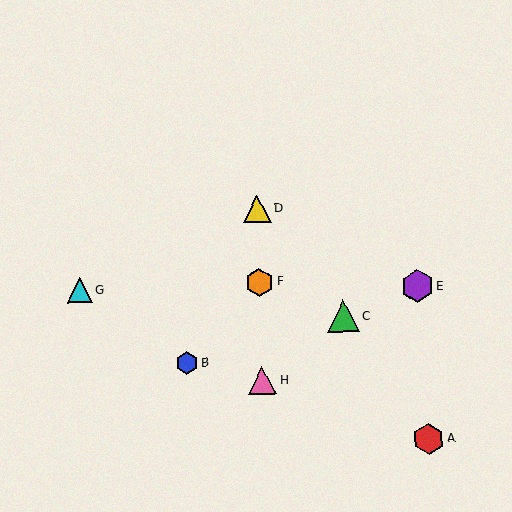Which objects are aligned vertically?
Objects D, F, H are aligned vertically.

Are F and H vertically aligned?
Yes, both are at x≈259.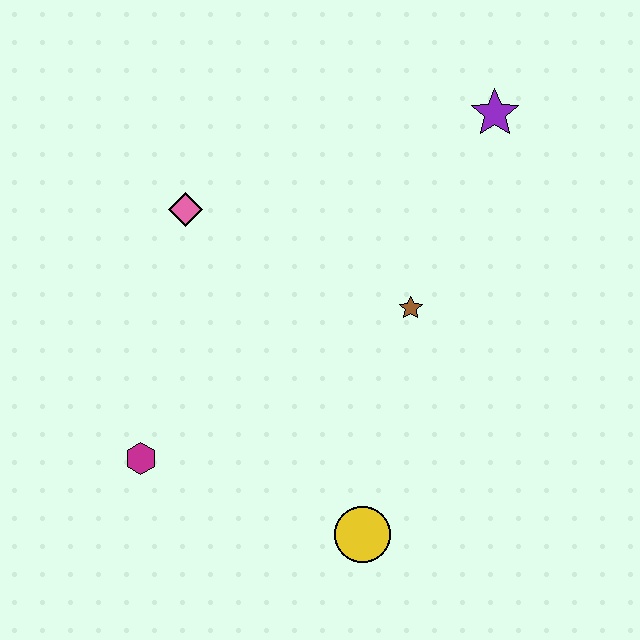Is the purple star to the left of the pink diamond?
No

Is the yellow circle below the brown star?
Yes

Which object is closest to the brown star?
The purple star is closest to the brown star.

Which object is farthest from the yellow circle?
The purple star is farthest from the yellow circle.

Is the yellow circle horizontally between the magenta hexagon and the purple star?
Yes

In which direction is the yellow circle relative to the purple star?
The yellow circle is below the purple star.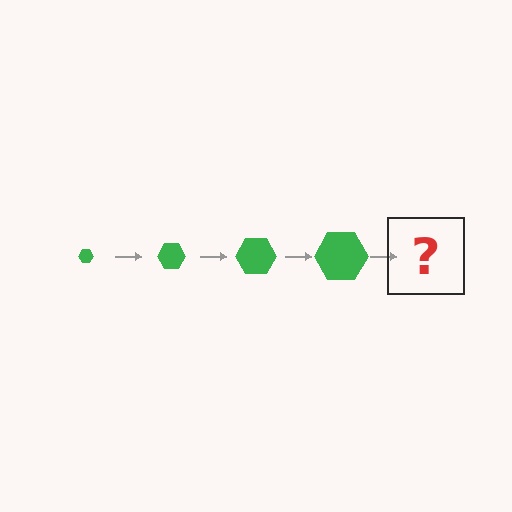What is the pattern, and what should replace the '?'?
The pattern is that the hexagon gets progressively larger each step. The '?' should be a green hexagon, larger than the previous one.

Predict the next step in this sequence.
The next step is a green hexagon, larger than the previous one.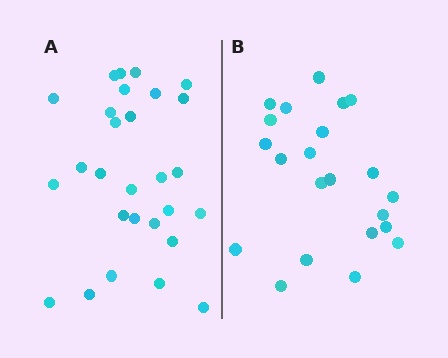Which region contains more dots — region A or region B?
Region A (the left region) has more dots.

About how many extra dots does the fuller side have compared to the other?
Region A has about 6 more dots than region B.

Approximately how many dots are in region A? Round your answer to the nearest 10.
About 30 dots. (The exact count is 28, which rounds to 30.)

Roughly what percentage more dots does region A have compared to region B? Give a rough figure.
About 25% more.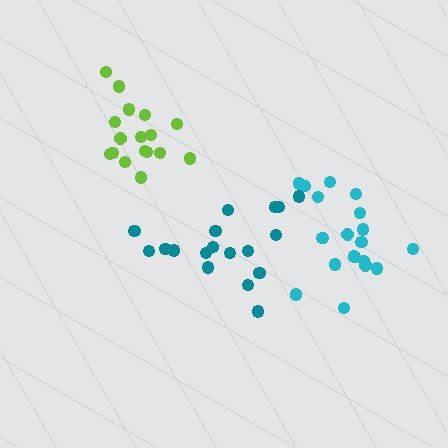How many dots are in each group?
Group 1: 18 dots, Group 2: 17 dots, Group 3: 19 dots (54 total).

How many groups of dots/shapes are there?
There are 3 groups.